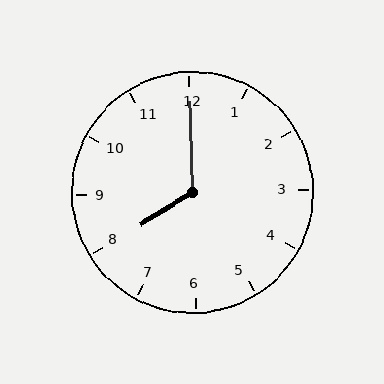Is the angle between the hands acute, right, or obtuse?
It is obtuse.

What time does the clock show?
8:00.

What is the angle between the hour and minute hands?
Approximately 120 degrees.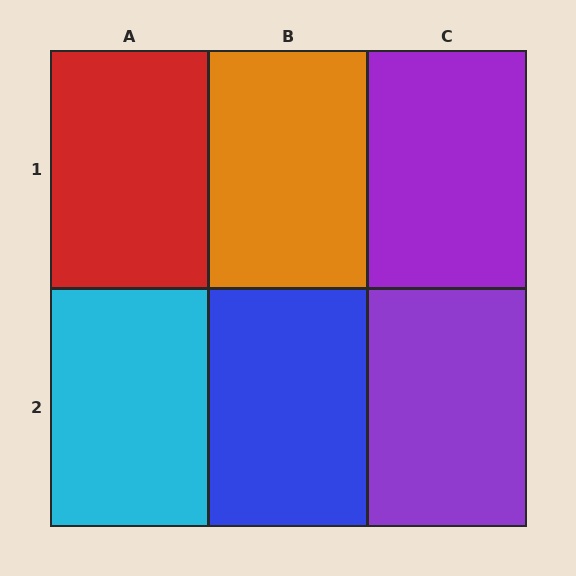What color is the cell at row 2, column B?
Blue.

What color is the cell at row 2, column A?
Cyan.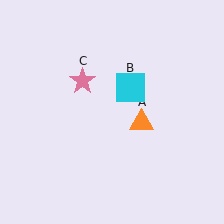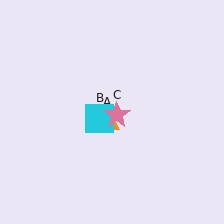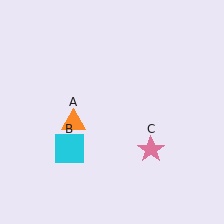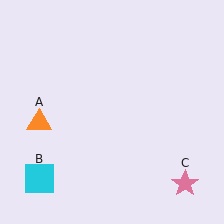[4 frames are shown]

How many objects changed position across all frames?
3 objects changed position: orange triangle (object A), cyan square (object B), pink star (object C).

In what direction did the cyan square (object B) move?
The cyan square (object B) moved down and to the left.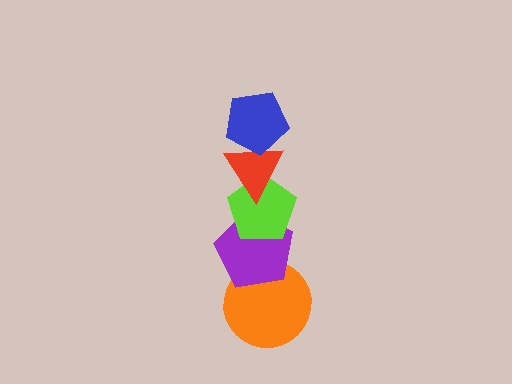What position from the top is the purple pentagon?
The purple pentagon is 4th from the top.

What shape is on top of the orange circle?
The purple pentagon is on top of the orange circle.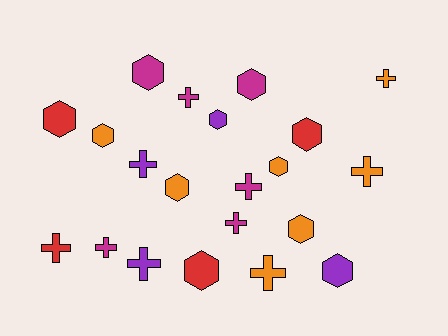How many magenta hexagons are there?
There are 2 magenta hexagons.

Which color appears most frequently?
Orange, with 7 objects.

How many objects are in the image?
There are 21 objects.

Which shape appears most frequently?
Hexagon, with 11 objects.